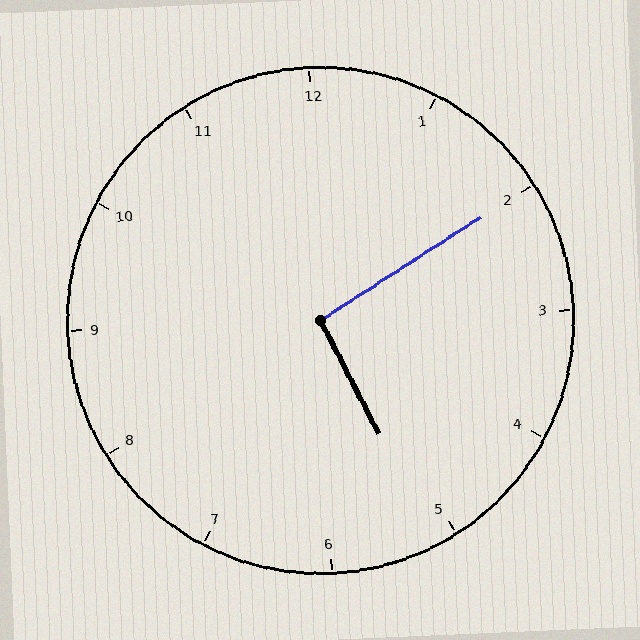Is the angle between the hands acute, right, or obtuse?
It is right.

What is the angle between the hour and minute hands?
Approximately 95 degrees.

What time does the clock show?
5:10.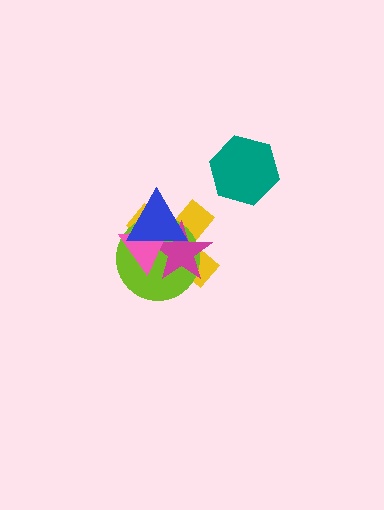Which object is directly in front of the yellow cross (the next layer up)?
The lime circle is directly in front of the yellow cross.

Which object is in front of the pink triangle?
The blue triangle is in front of the pink triangle.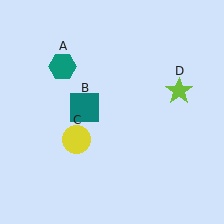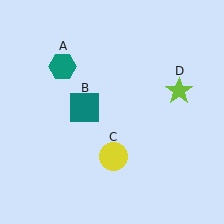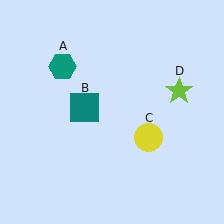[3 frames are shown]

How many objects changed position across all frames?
1 object changed position: yellow circle (object C).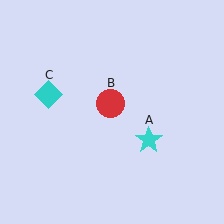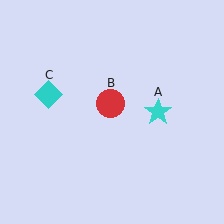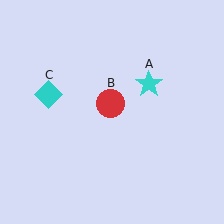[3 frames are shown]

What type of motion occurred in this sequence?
The cyan star (object A) rotated counterclockwise around the center of the scene.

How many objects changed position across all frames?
1 object changed position: cyan star (object A).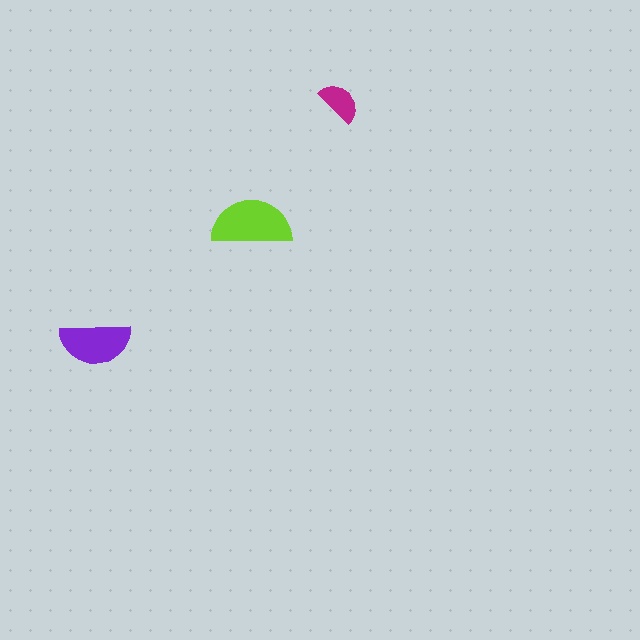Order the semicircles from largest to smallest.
the lime one, the purple one, the magenta one.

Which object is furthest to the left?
The purple semicircle is leftmost.